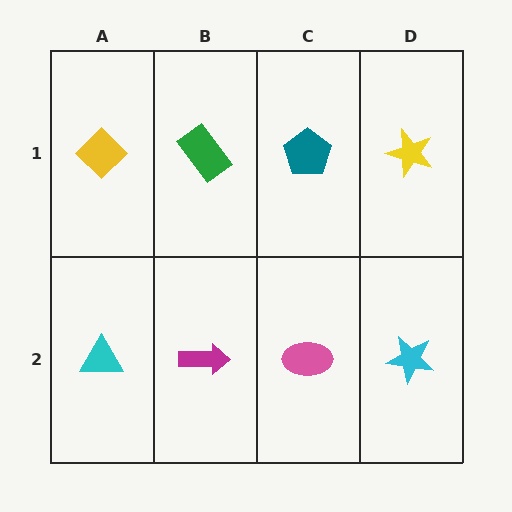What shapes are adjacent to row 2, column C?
A teal pentagon (row 1, column C), a magenta arrow (row 2, column B), a cyan star (row 2, column D).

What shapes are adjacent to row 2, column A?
A yellow diamond (row 1, column A), a magenta arrow (row 2, column B).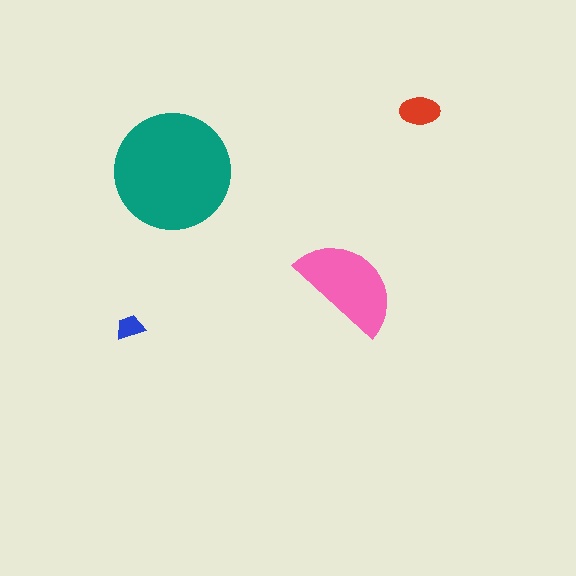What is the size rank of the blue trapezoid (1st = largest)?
4th.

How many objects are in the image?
There are 4 objects in the image.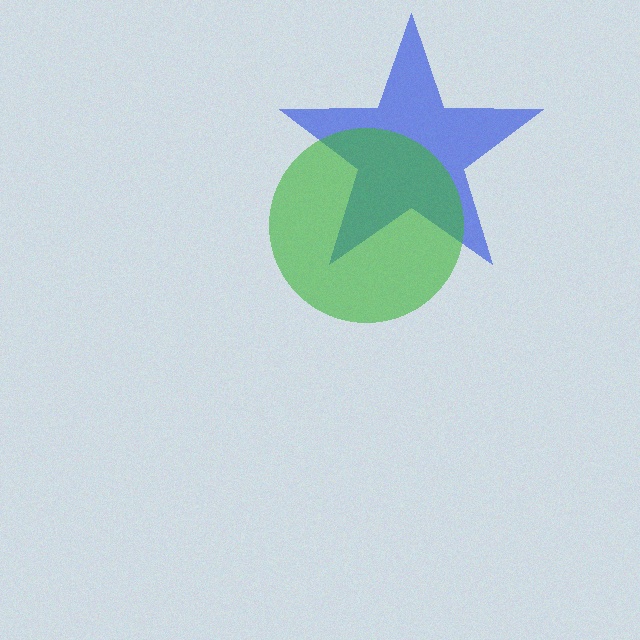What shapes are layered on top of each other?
The layered shapes are: a blue star, a green circle.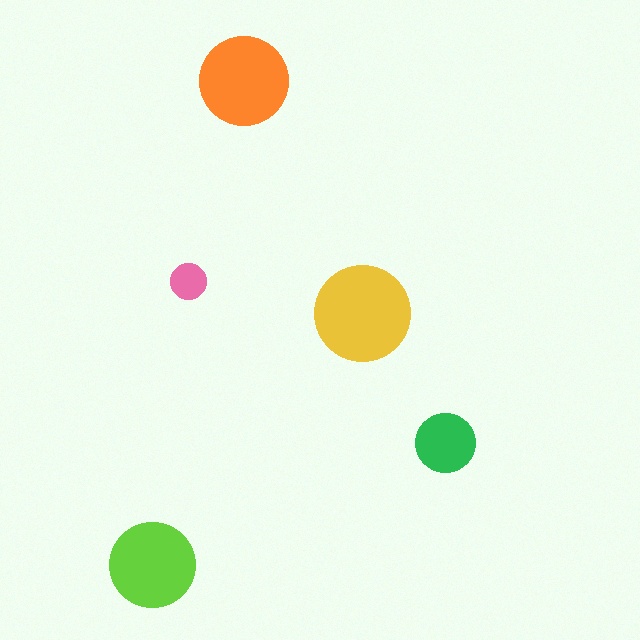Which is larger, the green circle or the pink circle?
The green one.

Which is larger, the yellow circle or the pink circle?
The yellow one.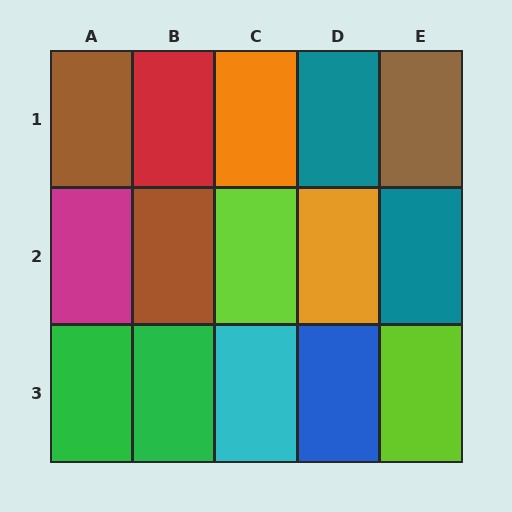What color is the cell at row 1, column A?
Brown.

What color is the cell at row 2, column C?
Lime.